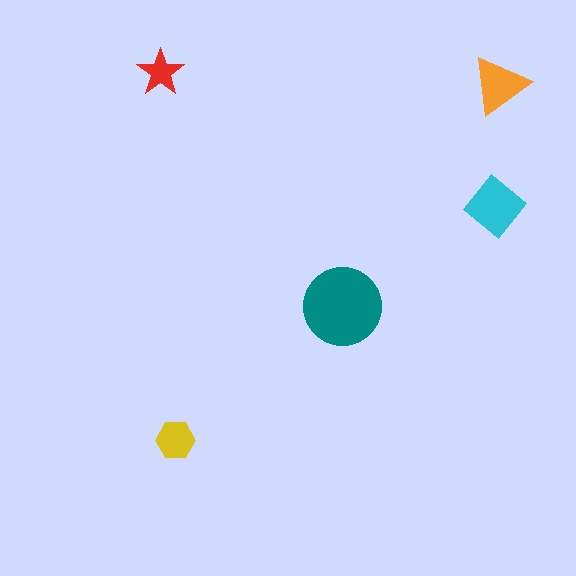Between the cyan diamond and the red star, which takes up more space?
The cyan diamond.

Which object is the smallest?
The red star.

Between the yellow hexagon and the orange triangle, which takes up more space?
The orange triangle.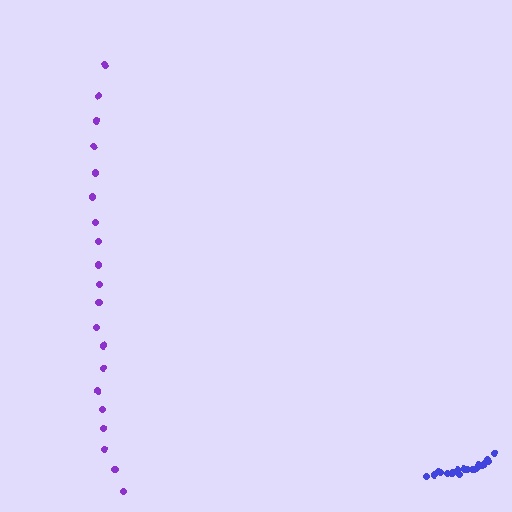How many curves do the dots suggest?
There are 2 distinct paths.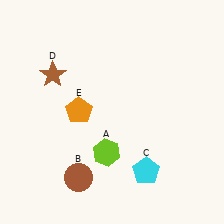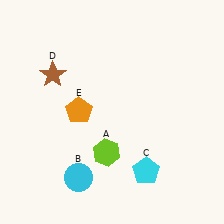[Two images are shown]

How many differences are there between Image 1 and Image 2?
There is 1 difference between the two images.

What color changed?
The circle (B) changed from brown in Image 1 to cyan in Image 2.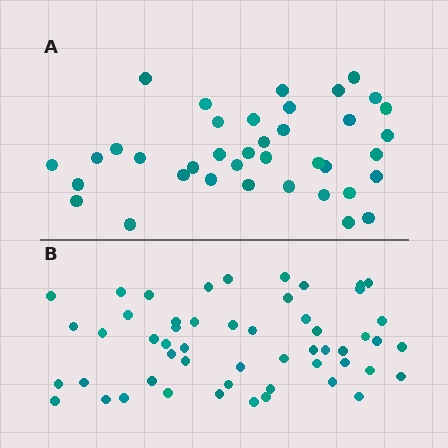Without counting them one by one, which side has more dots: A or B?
Region B (the bottom region) has more dots.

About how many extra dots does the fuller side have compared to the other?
Region B has approximately 15 more dots than region A.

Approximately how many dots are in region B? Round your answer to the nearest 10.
About 50 dots. (The exact count is 53, which rounds to 50.)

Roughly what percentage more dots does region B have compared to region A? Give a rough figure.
About 40% more.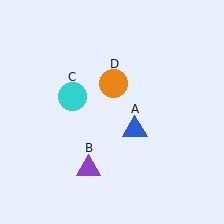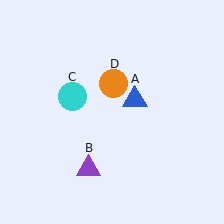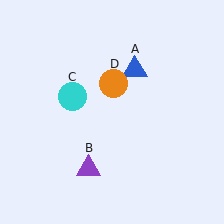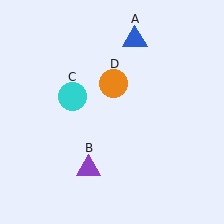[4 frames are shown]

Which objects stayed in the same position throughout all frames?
Purple triangle (object B) and cyan circle (object C) and orange circle (object D) remained stationary.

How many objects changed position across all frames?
1 object changed position: blue triangle (object A).